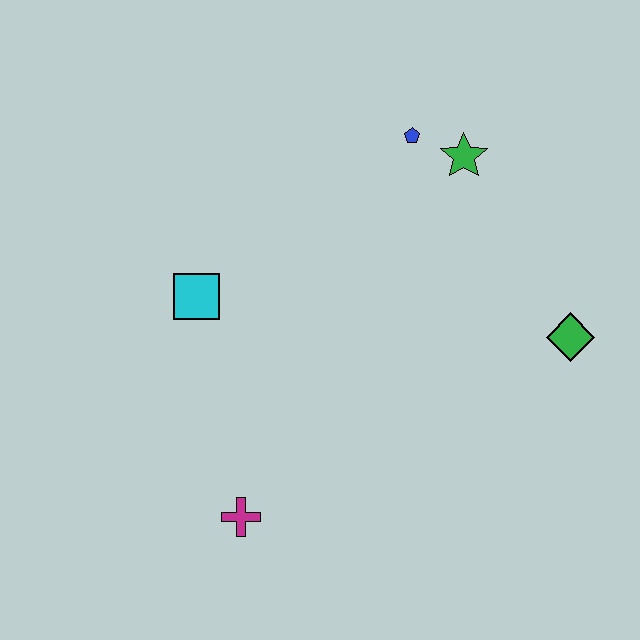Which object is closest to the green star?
The blue pentagon is closest to the green star.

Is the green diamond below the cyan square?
Yes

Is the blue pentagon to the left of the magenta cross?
No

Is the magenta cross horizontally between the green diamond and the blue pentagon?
No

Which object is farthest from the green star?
The magenta cross is farthest from the green star.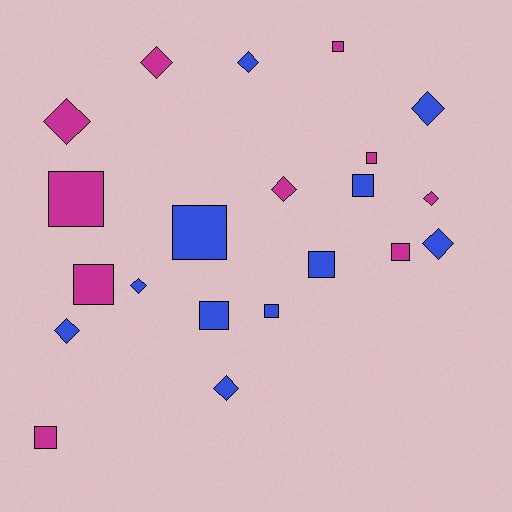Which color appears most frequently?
Blue, with 11 objects.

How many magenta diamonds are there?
There are 4 magenta diamonds.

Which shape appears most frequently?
Square, with 11 objects.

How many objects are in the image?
There are 21 objects.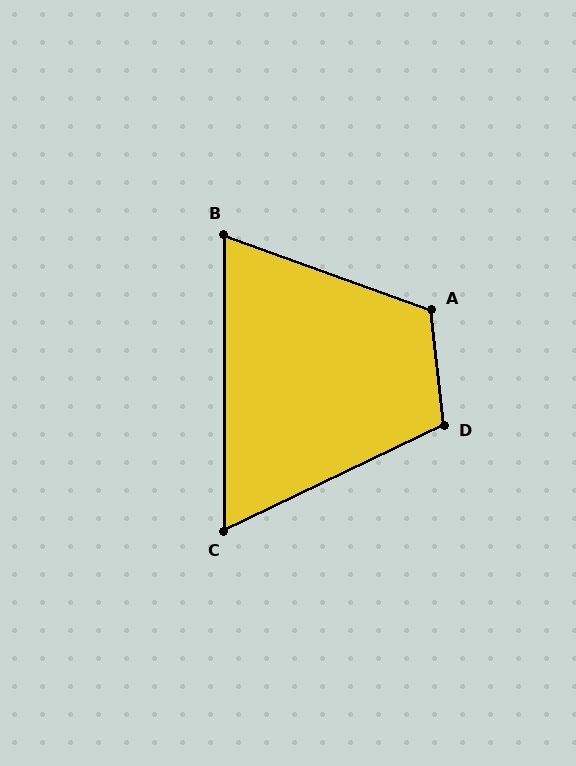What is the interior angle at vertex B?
Approximately 70 degrees (acute).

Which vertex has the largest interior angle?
A, at approximately 116 degrees.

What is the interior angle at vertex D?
Approximately 110 degrees (obtuse).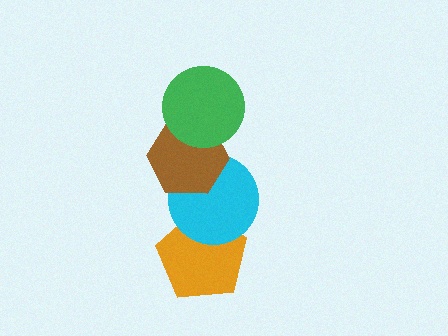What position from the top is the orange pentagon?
The orange pentagon is 4th from the top.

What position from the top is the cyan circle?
The cyan circle is 3rd from the top.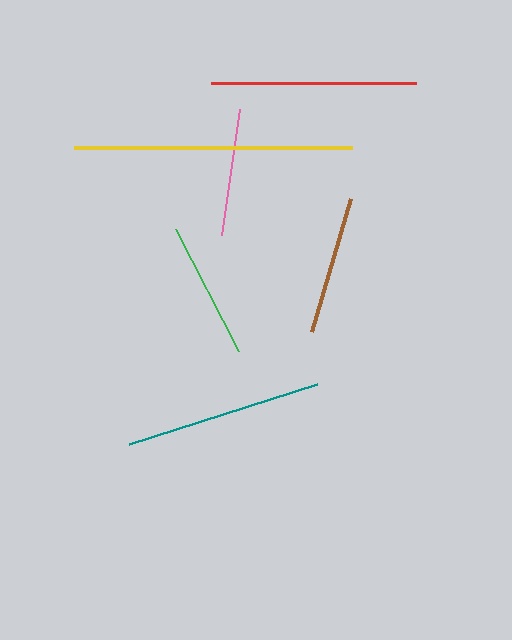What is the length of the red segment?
The red segment is approximately 205 pixels long.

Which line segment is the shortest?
The pink line is the shortest at approximately 126 pixels.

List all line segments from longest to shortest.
From longest to shortest: yellow, red, teal, brown, green, pink.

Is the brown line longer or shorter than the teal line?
The teal line is longer than the brown line.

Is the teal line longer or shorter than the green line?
The teal line is longer than the green line.